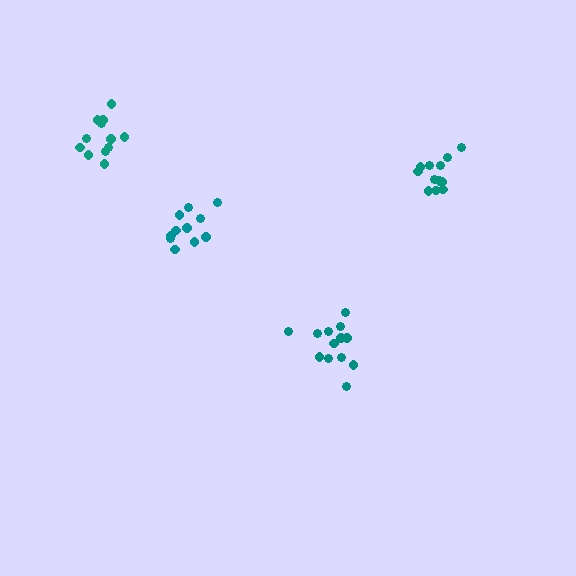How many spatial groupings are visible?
There are 4 spatial groupings.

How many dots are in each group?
Group 1: 13 dots, Group 2: 12 dots, Group 3: 11 dots, Group 4: 12 dots (48 total).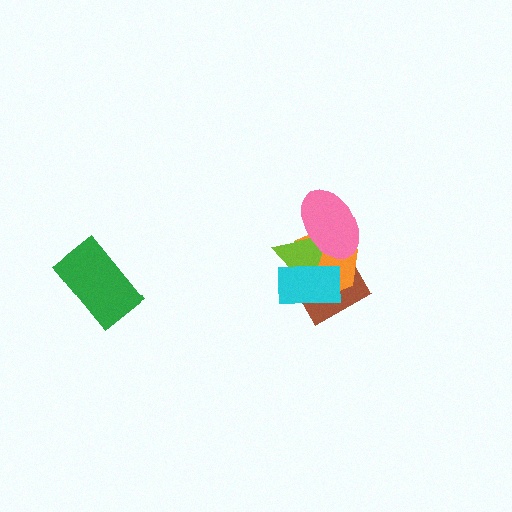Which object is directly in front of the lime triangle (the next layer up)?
The cyan rectangle is directly in front of the lime triangle.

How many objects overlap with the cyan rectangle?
3 objects overlap with the cyan rectangle.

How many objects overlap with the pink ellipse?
3 objects overlap with the pink ellipse.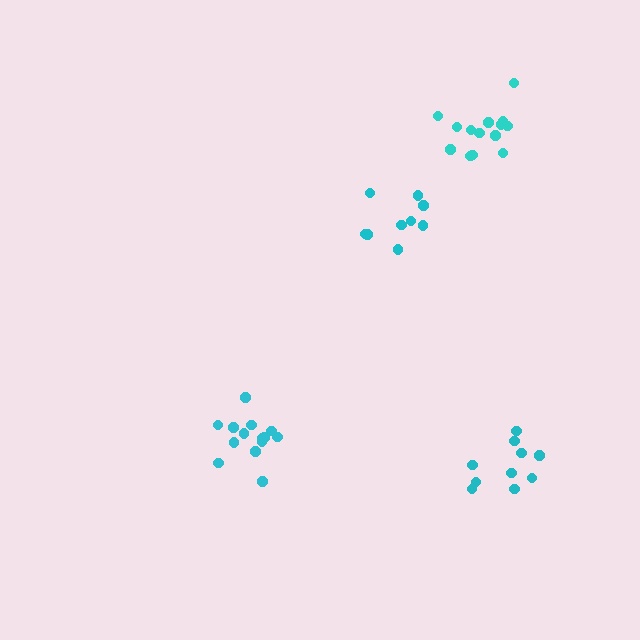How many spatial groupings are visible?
There are 4 spatial groupings.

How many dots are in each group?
Group 1: 10 dots, Group 2: 9 dots, Group 3: 14 dots, Group 4: 14 dots (47 total).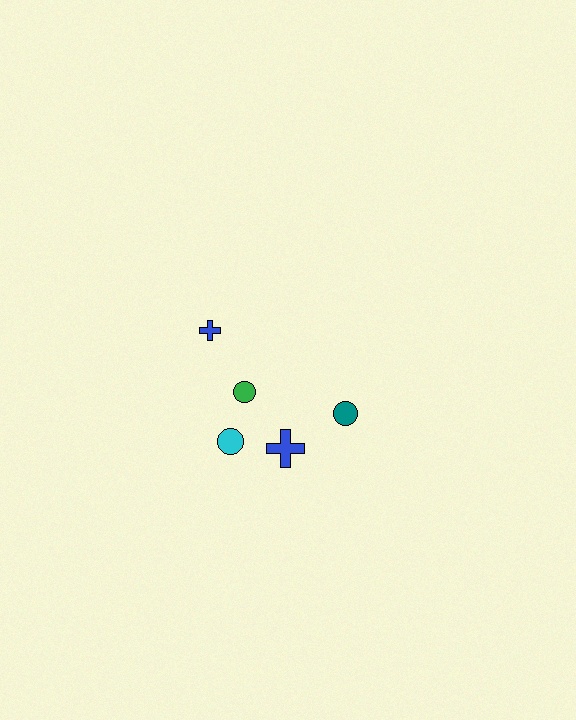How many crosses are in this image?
There are 2 crosses.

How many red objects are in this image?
There are no red objects.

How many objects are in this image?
There are 5 objects.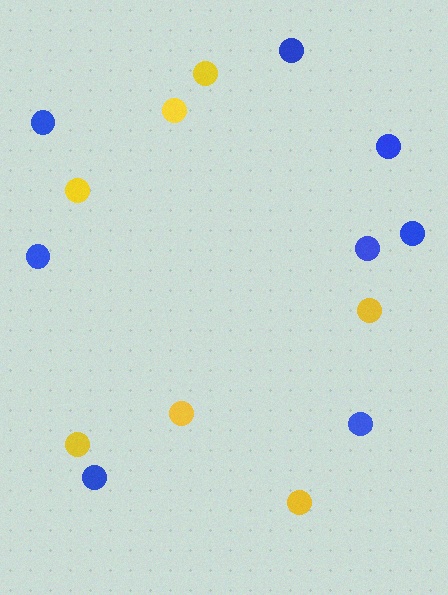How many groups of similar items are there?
There are 2 groups: one group of yellow circles (7) and one group of blue circles (8).